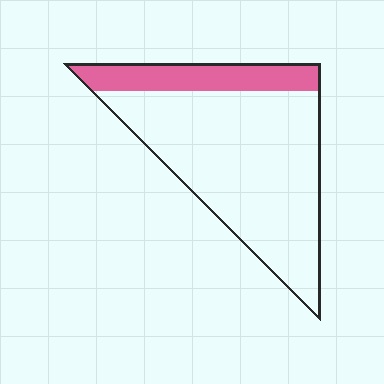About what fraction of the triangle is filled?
About one fifth (1/5).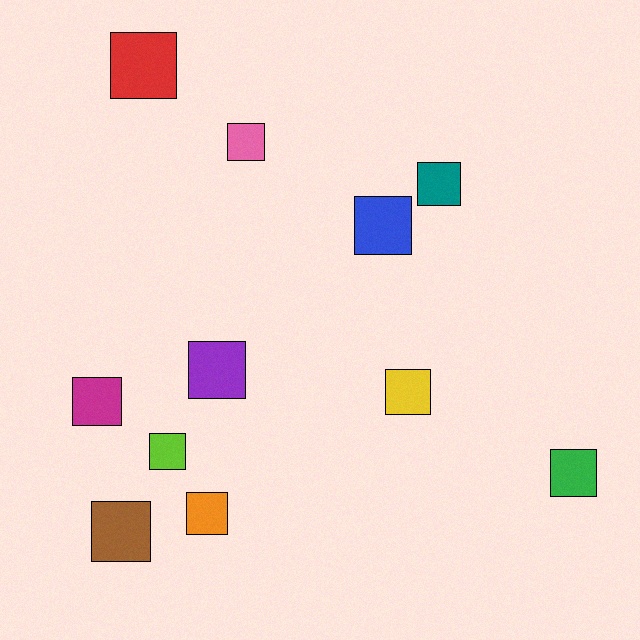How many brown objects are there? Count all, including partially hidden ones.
There is 1 brown object.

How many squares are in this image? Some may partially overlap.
There are 11 squares.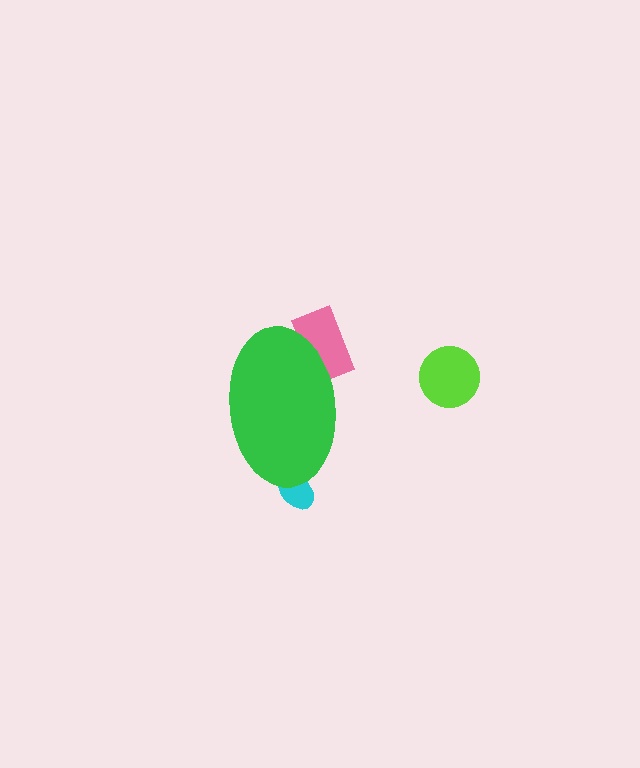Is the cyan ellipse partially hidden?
Yes, the cyan ellipse is partially hidden behind the green ellipse.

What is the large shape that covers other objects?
A green ellipse.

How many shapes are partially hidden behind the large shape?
2 shapes are partially hidden.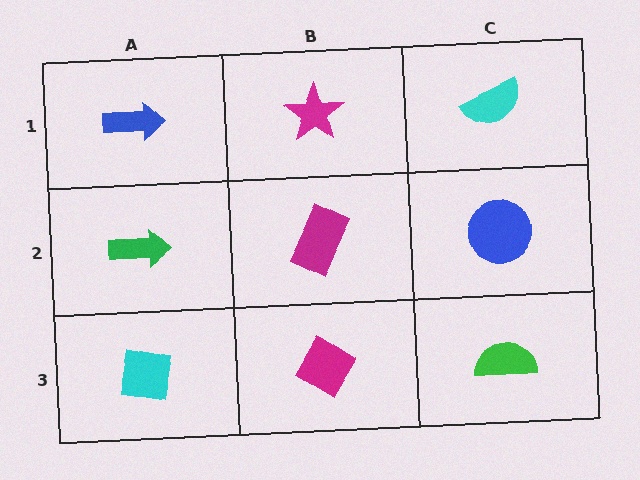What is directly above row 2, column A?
A blue arrow.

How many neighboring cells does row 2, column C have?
3.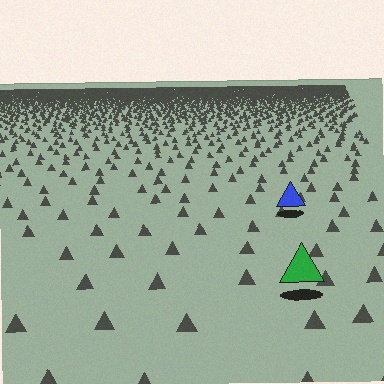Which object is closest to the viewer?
The green triangle is closest. The texture marks near it are larger and more spread out.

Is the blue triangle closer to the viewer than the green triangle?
No. The green triangle is closer — you can tell from the texture gradient: the ground texture is coarser near it.